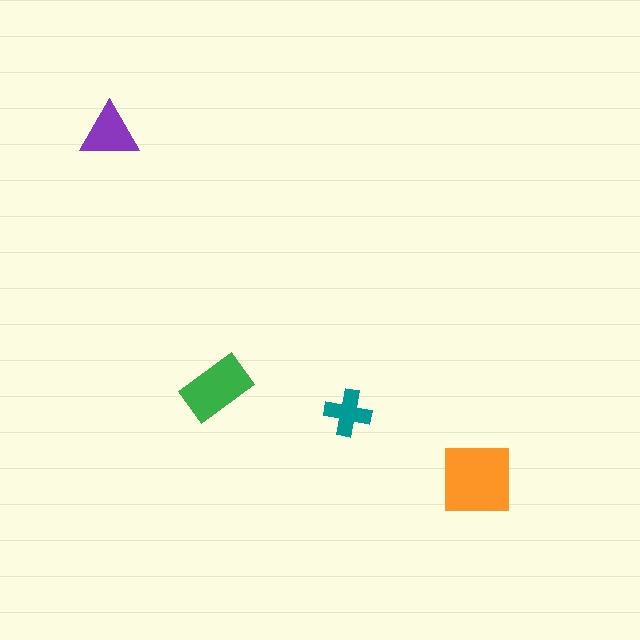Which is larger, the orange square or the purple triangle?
The orange square.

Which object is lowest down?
The orange square is bottommost.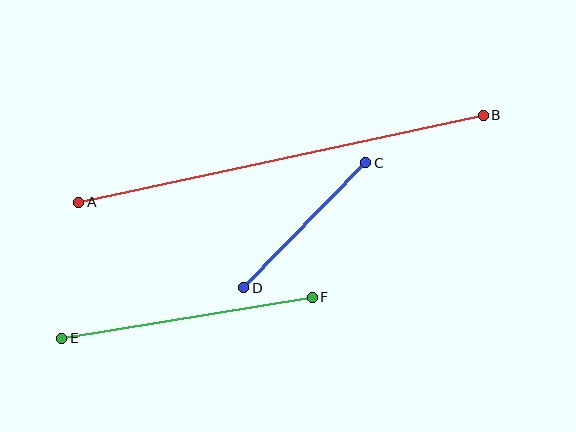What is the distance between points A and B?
The distance is approximately 414 pixels.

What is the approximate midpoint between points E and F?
The midpoint is at approximately (187, 318) pixels.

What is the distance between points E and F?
The distance is approximately 254 pixels.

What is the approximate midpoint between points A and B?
The midpoint is at approximately (281, 159) pixels.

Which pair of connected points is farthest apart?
Points A and B are farthest apart.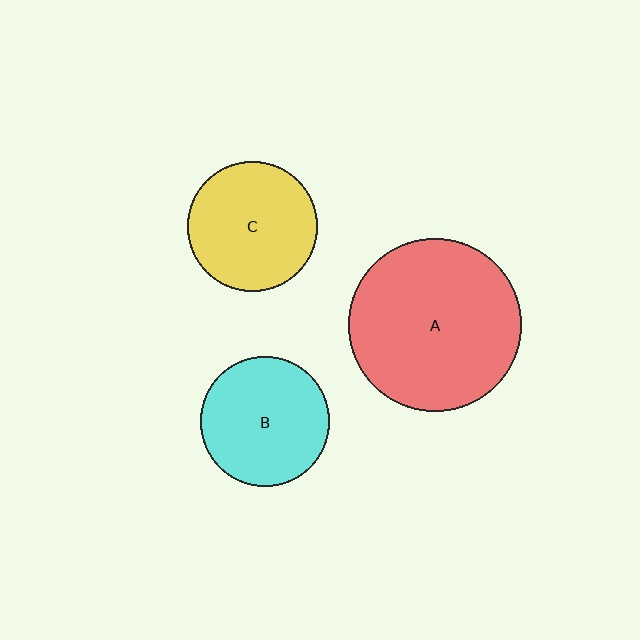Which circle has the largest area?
Circle A (red).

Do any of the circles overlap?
No, none of the circles overlap.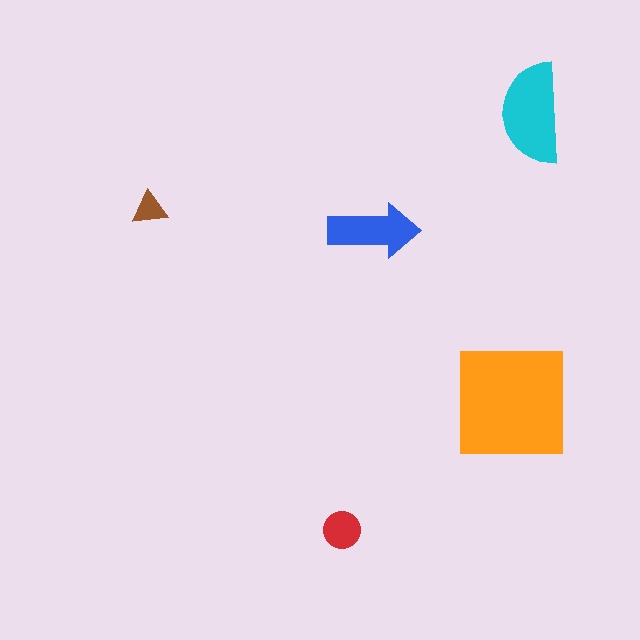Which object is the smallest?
The brown triangle.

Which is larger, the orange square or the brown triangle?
The orange square.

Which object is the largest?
The orange square.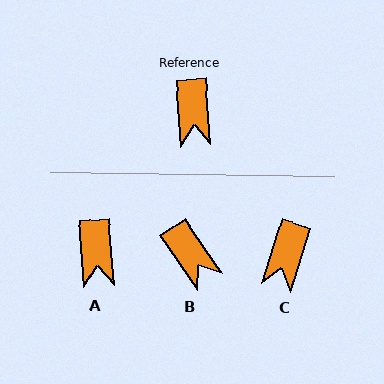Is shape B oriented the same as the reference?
No, it is off by about 30 degrees.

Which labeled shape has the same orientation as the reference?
A.